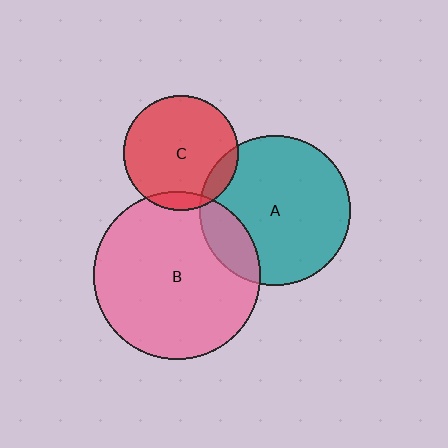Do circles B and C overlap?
Yes.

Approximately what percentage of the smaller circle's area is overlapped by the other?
Approximately 10%.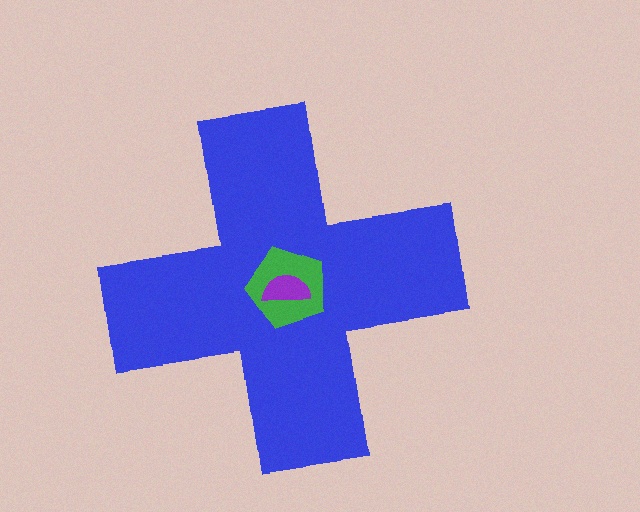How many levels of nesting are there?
3.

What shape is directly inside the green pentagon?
The purple semicircle.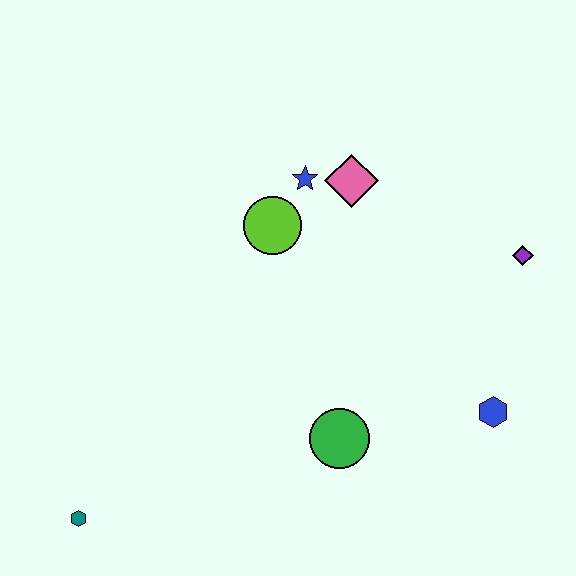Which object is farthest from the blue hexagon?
The teal hexagon is farthest from the blue hexagon.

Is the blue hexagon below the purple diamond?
Yes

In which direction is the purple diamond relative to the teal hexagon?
The purple diamond is to the right of the teal hexagon.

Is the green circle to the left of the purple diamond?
Yes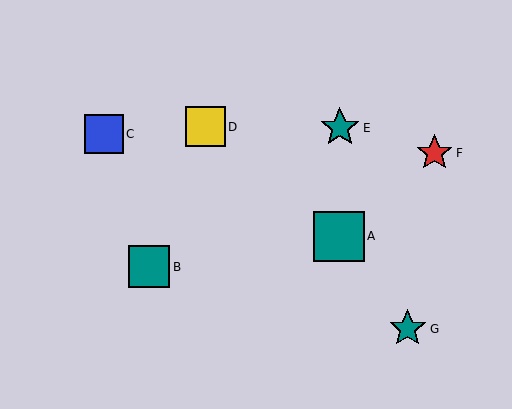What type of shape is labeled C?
Shape C is a blue square.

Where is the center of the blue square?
The center of the blue square is at (104, 134).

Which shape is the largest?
The teal square (labeled A) is the largest.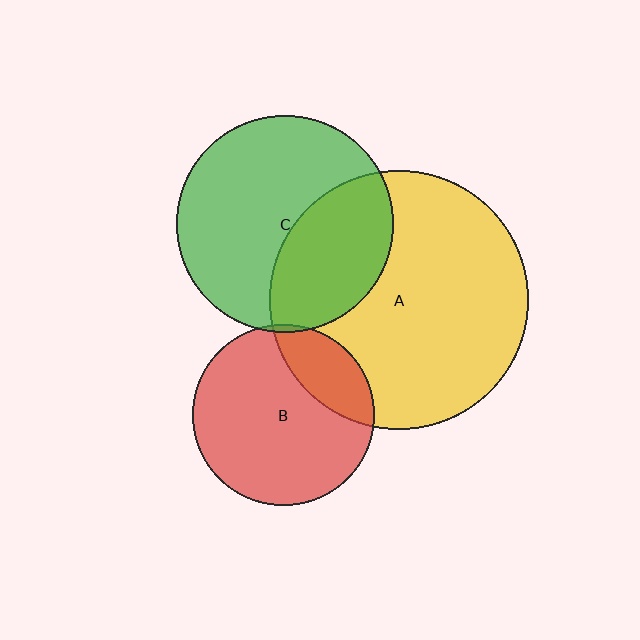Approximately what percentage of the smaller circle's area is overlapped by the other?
Approximately 20%.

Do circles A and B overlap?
Yes.